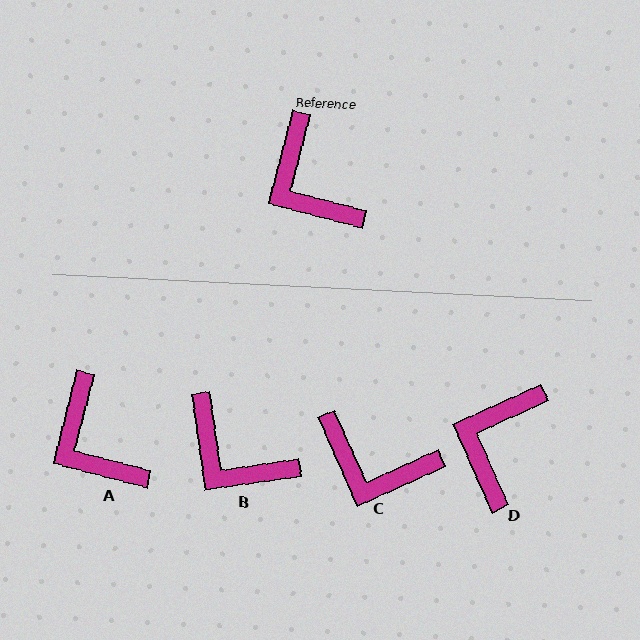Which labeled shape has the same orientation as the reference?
A.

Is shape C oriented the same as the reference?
No, it is off by about 39 degrees.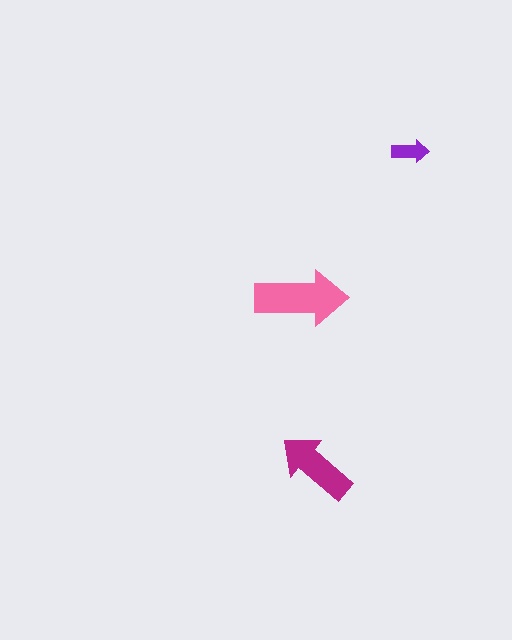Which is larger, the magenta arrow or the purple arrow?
The magenta one.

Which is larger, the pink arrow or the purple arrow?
The pink one.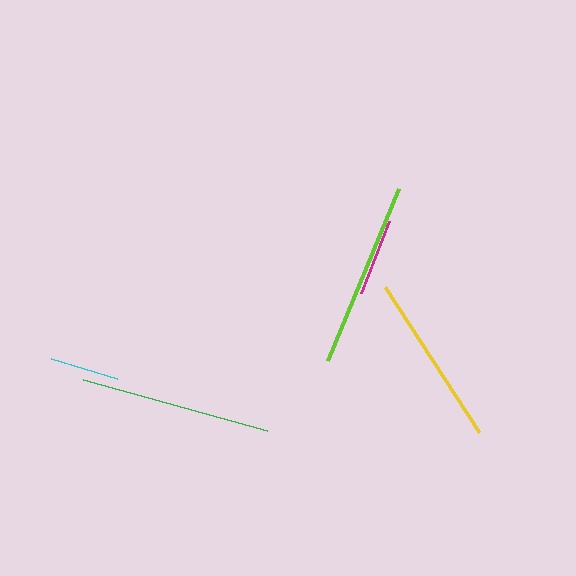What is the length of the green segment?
The green segment is approximately 191 pixels long.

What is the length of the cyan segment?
The cyan segment is approximately 68 pixels long.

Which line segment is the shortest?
The cyan line is the shortest at approximately 68 pixels.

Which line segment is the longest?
The green line is the longest at approximately 191 pixels.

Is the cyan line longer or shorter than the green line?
The green line is longer than the cyan line.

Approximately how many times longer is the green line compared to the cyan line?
The green line is approximately 2.8 times the length of the cyan line.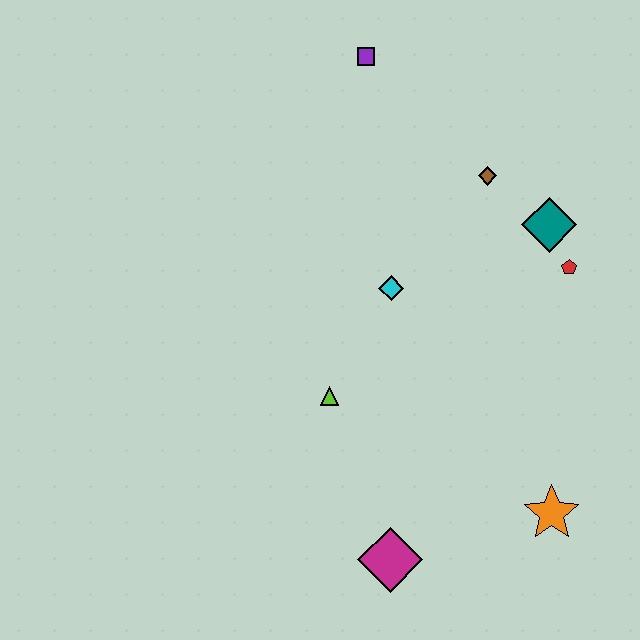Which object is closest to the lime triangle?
The cyan diamond is closest to the lime triangle.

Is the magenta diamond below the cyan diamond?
Yes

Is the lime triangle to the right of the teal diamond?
No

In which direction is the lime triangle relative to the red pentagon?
The lime triangle is to the left of the red pentagon.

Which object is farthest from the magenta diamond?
The purple square is farthest from the magenta diamond.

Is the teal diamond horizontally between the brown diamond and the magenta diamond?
No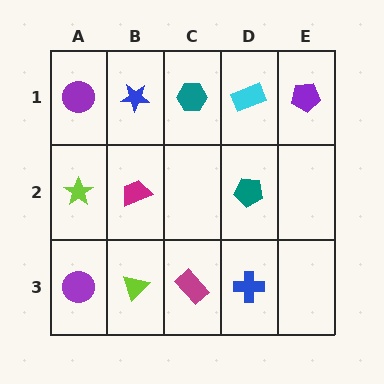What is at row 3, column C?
A magenta rectangle.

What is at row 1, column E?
A purple pentagon.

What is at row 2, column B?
A magenta trapezoid.